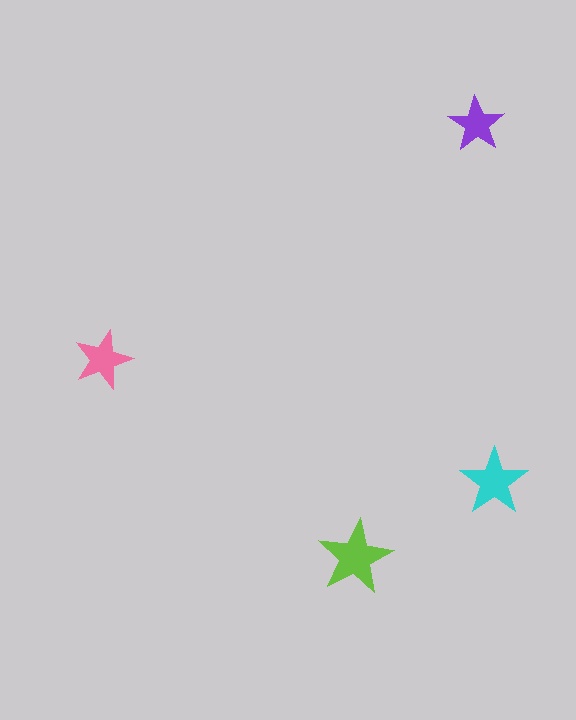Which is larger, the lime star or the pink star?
The lime one.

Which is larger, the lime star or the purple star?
The lime one.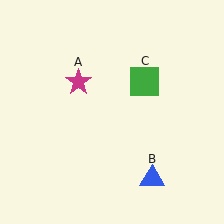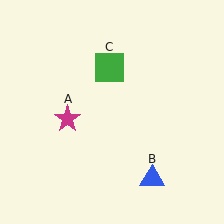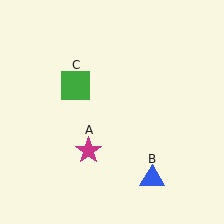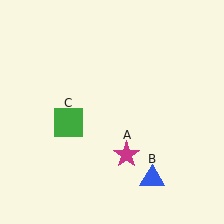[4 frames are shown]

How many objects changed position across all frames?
2 objects changed position: magenta star (object A), green square (object C).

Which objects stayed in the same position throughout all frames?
Blue triangle (object B) remained stationary.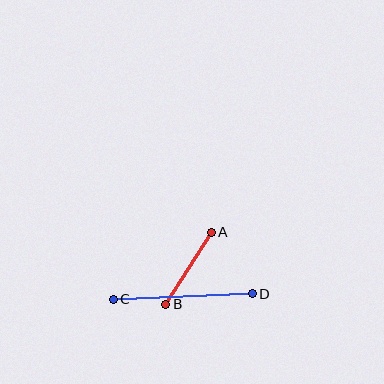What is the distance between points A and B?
The distance is approximately 85 pixels.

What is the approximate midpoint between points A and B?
The midpoint is at approximately (189, 268) pixels.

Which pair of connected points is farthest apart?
Points C and D are farthest apart.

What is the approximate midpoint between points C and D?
The midpoint is at approximately (183, 296) pixels.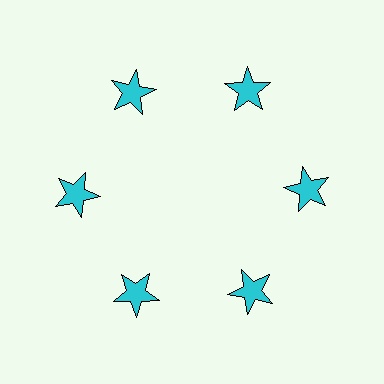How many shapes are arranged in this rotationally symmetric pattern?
There are 6 shapes, arranged in 6 groups of 1.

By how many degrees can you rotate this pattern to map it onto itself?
The pattern maps onto itself every 60 degrees of rotation.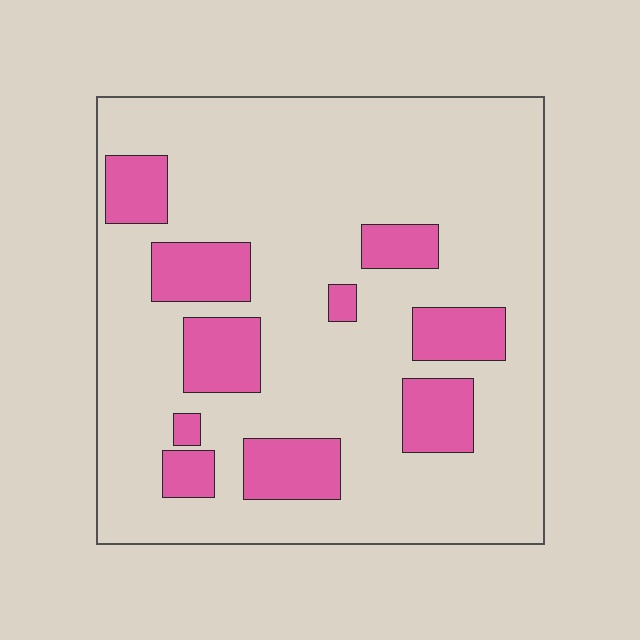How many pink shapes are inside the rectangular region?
10.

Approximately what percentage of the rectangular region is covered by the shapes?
Approximately 20%.